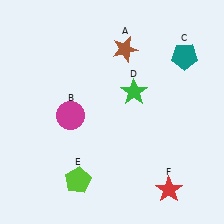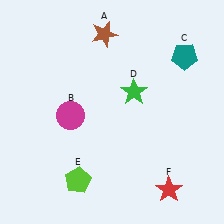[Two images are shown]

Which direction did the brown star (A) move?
The brown star (A) moved left.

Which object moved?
The brown star (A) moved left.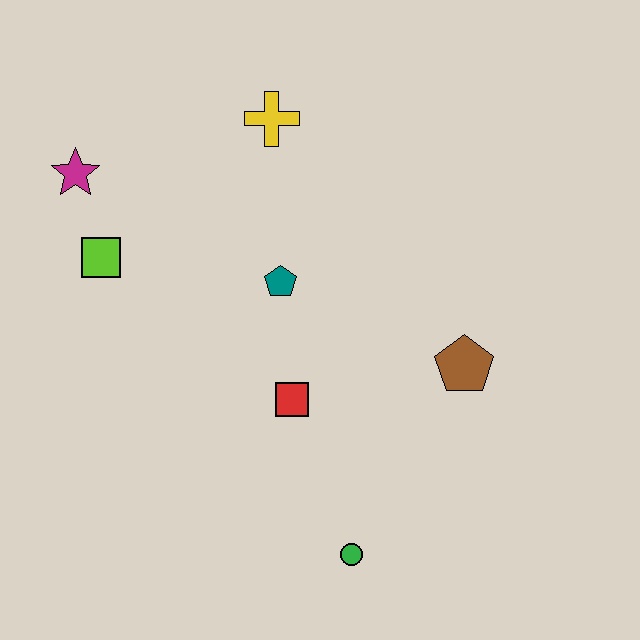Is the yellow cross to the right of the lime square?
Yes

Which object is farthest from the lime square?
The green circle is farthest from the lime square.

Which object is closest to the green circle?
The red square is closest to the green circle.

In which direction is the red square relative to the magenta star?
The red square is below the magenta star.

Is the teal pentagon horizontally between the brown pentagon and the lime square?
Yes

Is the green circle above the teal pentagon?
No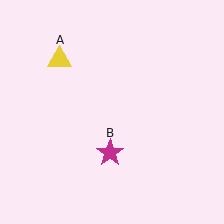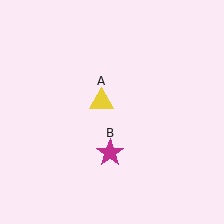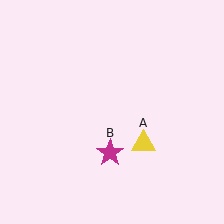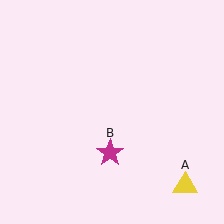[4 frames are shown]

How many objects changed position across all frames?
1 object changed position: yellow triangle (object A).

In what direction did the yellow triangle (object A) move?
The yellow triangle (object A) moved down and to the right.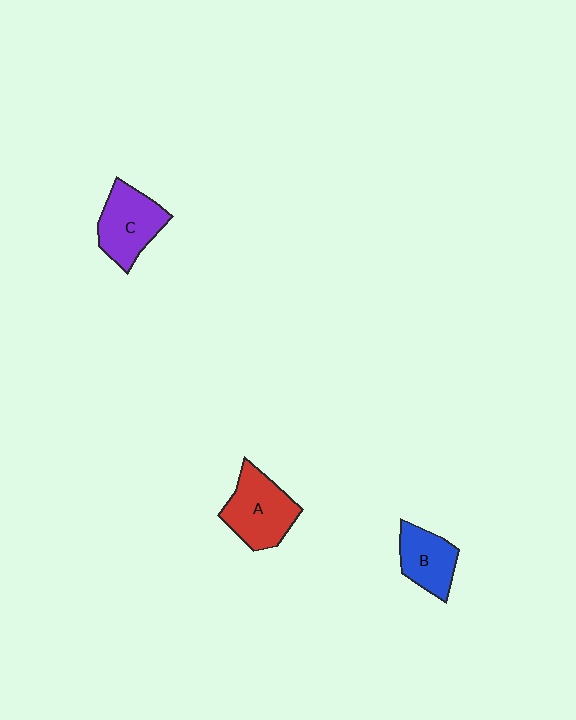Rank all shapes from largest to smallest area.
From largest to smallest: A (red), C (purple), B (blue).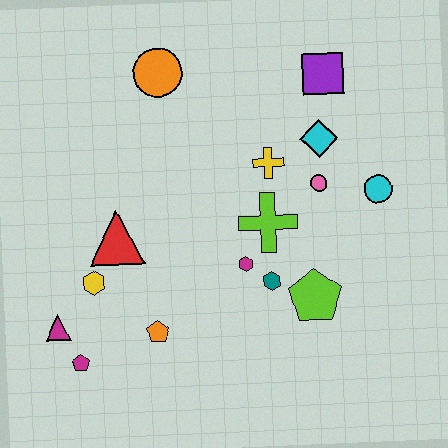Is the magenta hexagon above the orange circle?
No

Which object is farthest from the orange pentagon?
The purple square is farthest from the orange pentagon.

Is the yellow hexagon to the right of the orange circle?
No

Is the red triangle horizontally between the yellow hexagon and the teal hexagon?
Yes